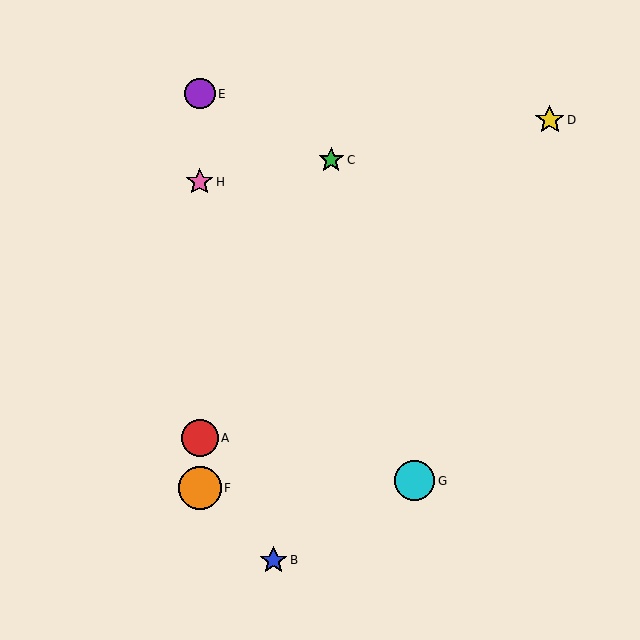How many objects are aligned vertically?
4 objects (A, E, F, H) are aligned vertically.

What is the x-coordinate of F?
Object F is at x≈200.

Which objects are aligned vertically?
Objects A, E, F, H are aligned vertically.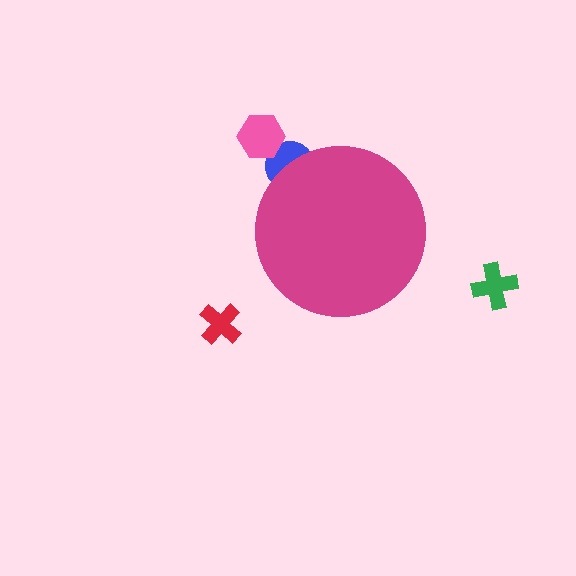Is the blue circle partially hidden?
Yes, the blue circle is partially hidden behind the magenta circle.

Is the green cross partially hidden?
No, the green cross is fully visible.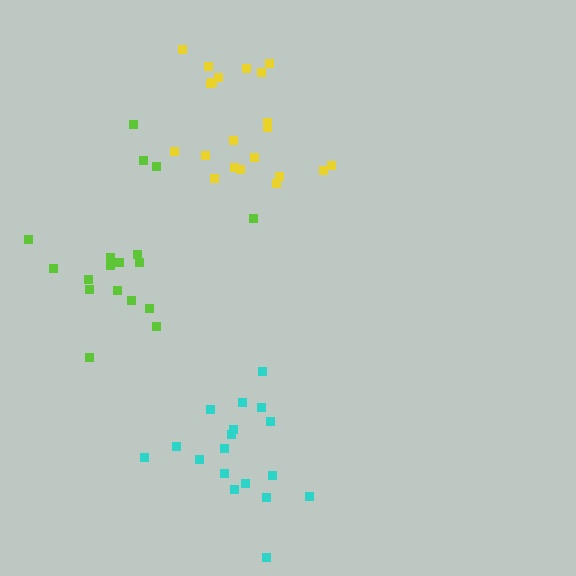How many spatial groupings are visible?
There are 3 spatial groupings.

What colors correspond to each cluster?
The clusters are colored: cyan, lime, yellow.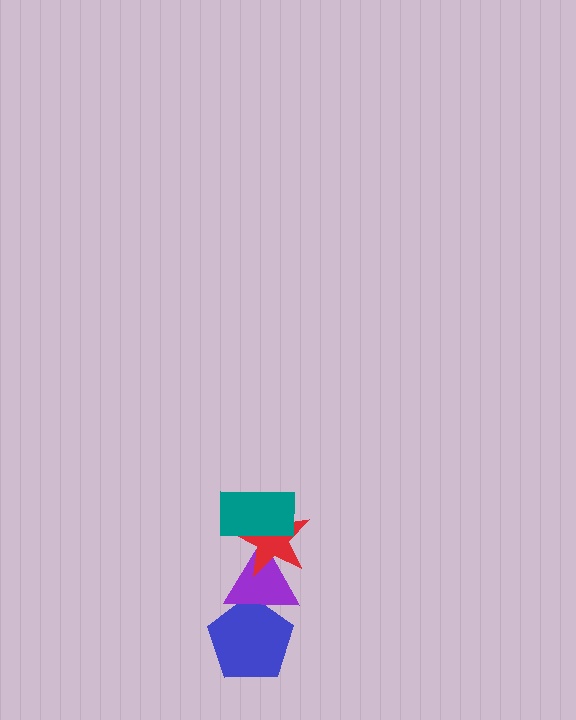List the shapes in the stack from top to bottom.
From top to bottom: the teal rectangle, the red star, the purple triangle, the blue pentagon.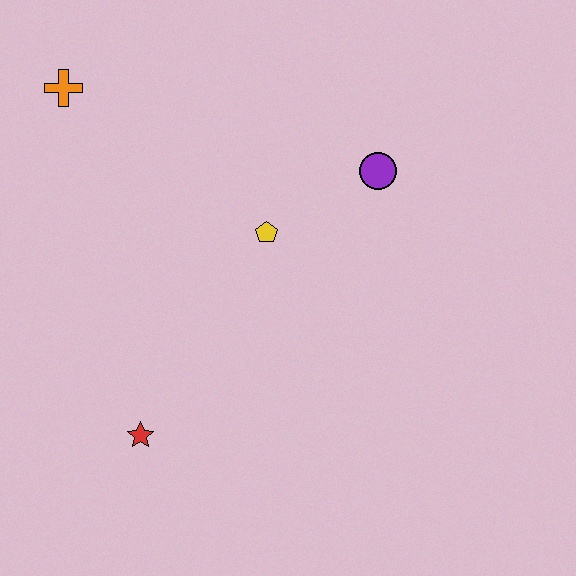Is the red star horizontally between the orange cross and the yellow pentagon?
Yes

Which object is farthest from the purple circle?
The red star is farthest from the purple circle.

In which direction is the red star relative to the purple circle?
The red star is below the purple circle.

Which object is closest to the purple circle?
The yellow pentagon is closest to the purple circle.